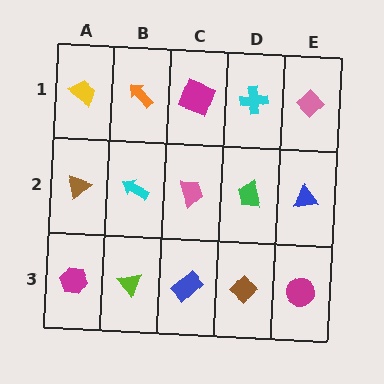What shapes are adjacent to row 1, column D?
A green trapezoid (row 2, column D), a magenta square (row 1, column C), a pink diamond (row 1, column E).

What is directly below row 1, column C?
A pink trapezoid.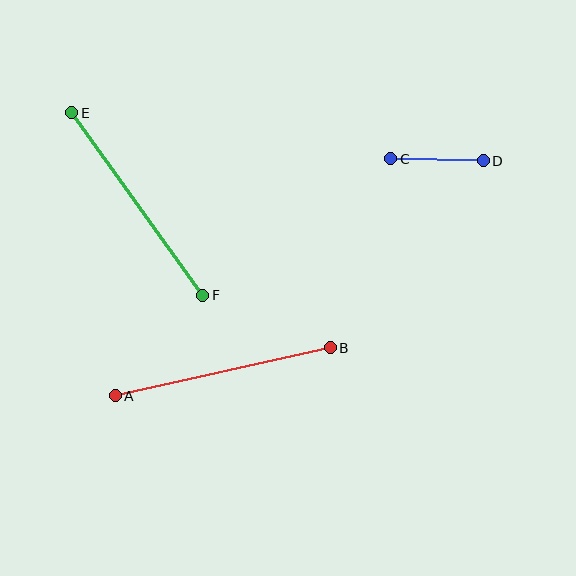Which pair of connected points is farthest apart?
Points E and F are farthest apart.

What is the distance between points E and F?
The distance is approximately 225 pixels.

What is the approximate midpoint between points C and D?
The midpoint is at approximately (437, 160) pixels.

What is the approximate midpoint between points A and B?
The midpoint is at approximately (223, 372) pixels.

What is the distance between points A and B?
The distance is approximately 220 pixels.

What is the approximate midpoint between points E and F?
The midpoint is at approximately (137, 204) pixels.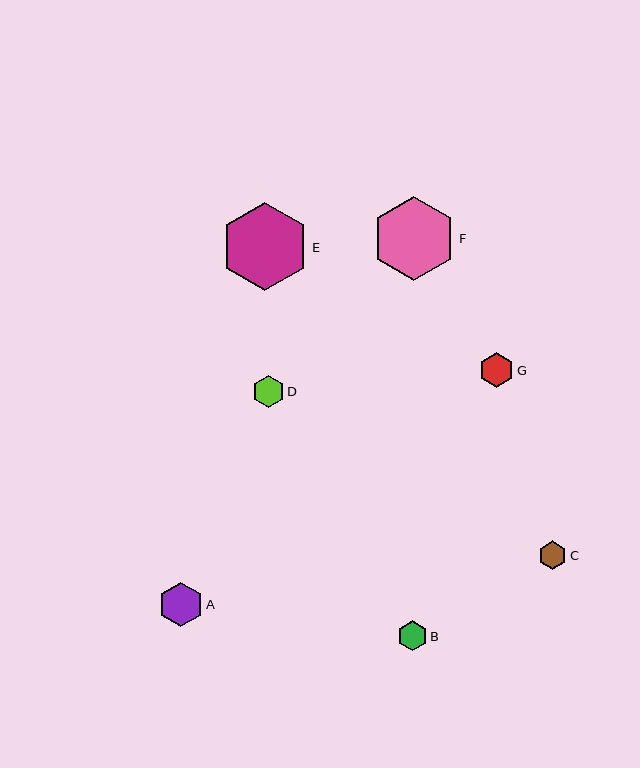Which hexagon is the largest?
Hexagon E is the largest with a size of approximately 88 pixels.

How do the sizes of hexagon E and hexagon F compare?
Hexagon E and hexagon F are approximately the same size.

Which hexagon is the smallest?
Hexagon C is the smallest with a size of approximately 28 pixels.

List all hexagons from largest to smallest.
From largest to smallest: E, F, A, G, D, B, C.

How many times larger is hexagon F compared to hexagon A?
Hexagon F is approximately 1.9 times the size of hexagon A.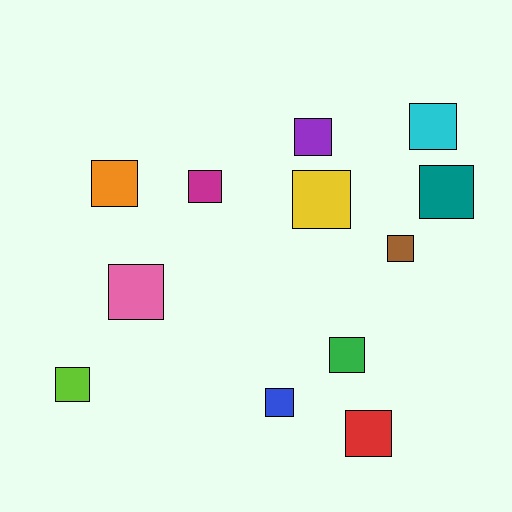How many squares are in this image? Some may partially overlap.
There are 12 squares.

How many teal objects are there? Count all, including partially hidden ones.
There is 1 teal object.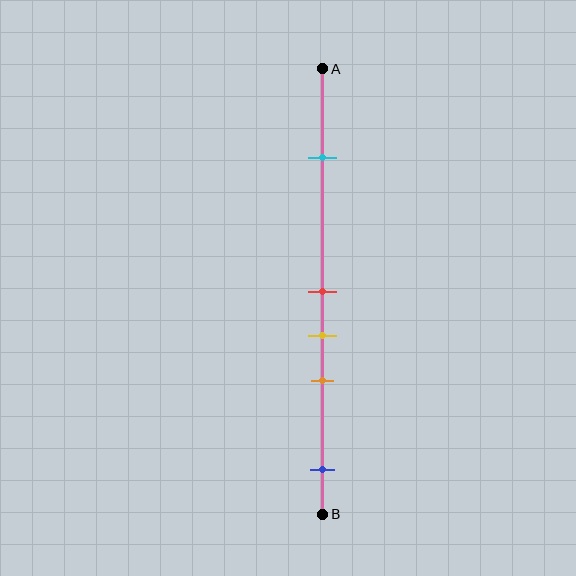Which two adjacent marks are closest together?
The red and yellow marks are the closest adjacent pair.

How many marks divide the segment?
There are 5 marks dividing the segment.